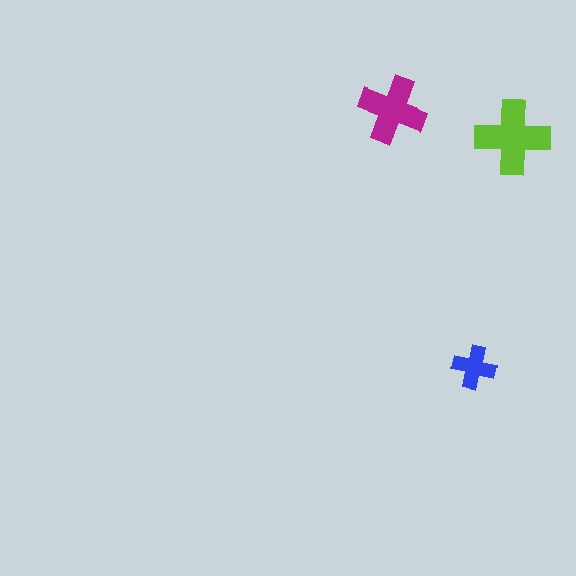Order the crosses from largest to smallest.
the lime one, the magenta one, the blue one.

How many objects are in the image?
There are 3 objects in the image.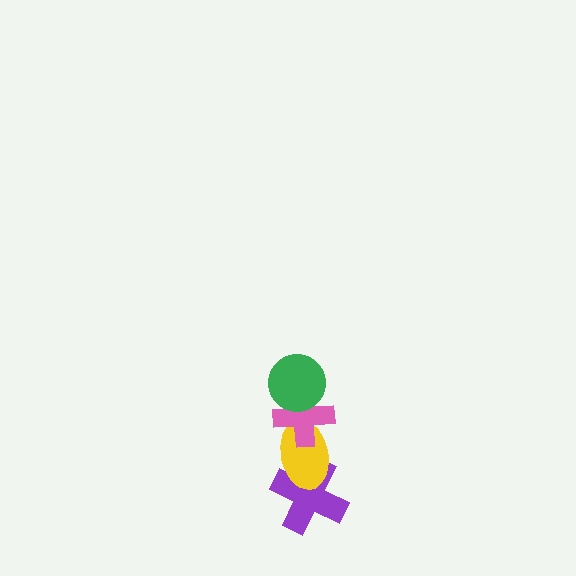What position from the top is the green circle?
The green circle is 1st from the top.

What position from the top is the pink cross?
The pink cross is 2nd from the top.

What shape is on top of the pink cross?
The green circle is on top of the pink cross.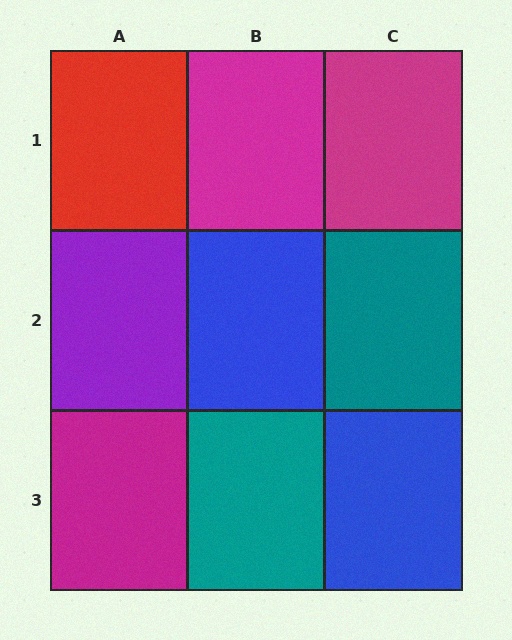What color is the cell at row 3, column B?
Teal.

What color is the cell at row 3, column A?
Magenta.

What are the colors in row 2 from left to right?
Purple, blue, teal.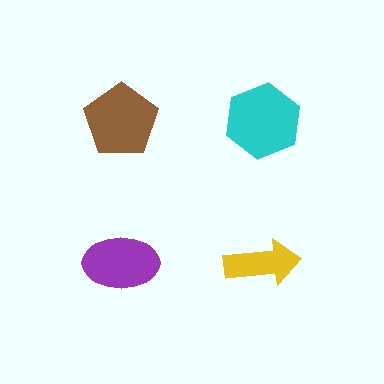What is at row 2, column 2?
A yellow arrow.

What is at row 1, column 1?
A brown pentagon.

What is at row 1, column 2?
A cyan hexagon.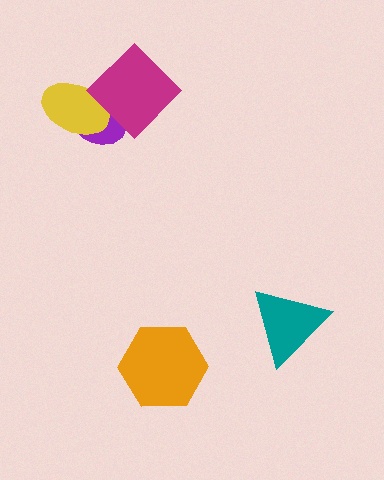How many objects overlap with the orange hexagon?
0 objects overlap with the orange hexagon.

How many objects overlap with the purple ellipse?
2 objects overlap with the purple ellipse.